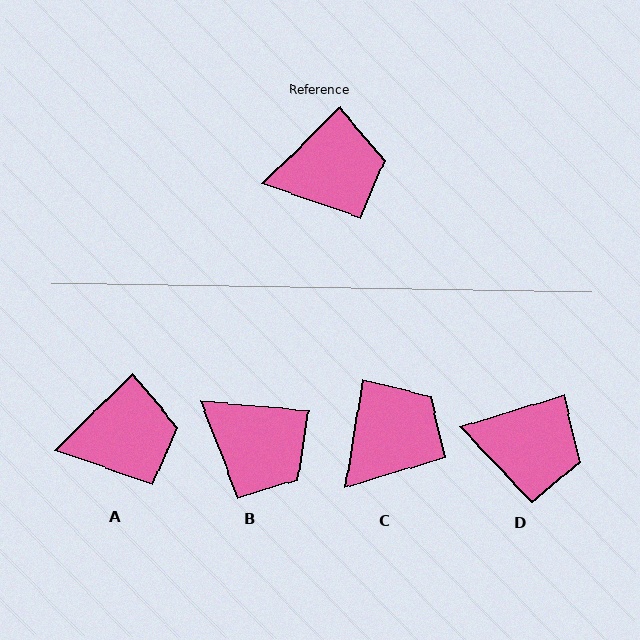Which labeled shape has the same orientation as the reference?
A.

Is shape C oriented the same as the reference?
No, it is off by about 36 degrees.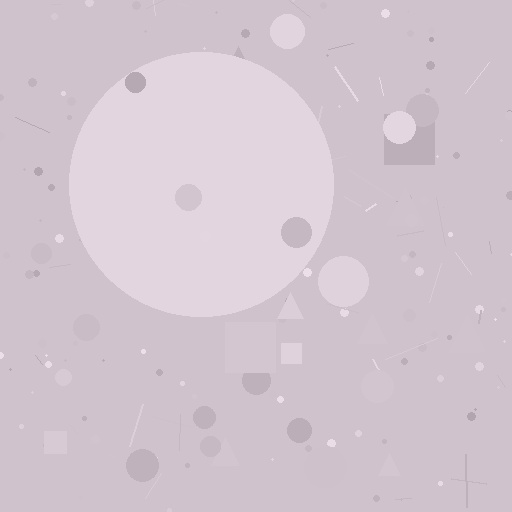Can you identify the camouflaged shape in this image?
The camouflaged shape is a circle.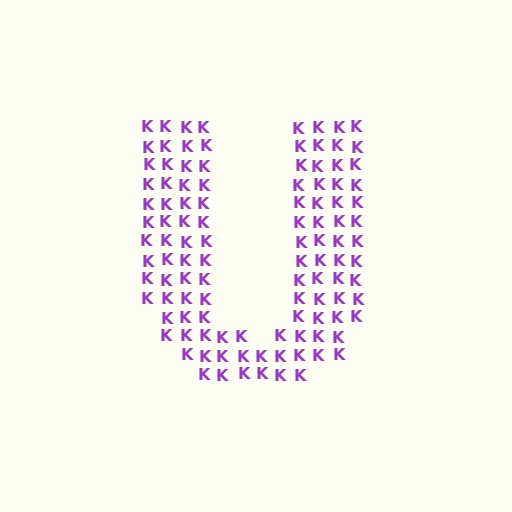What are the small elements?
The small elements are letter K's.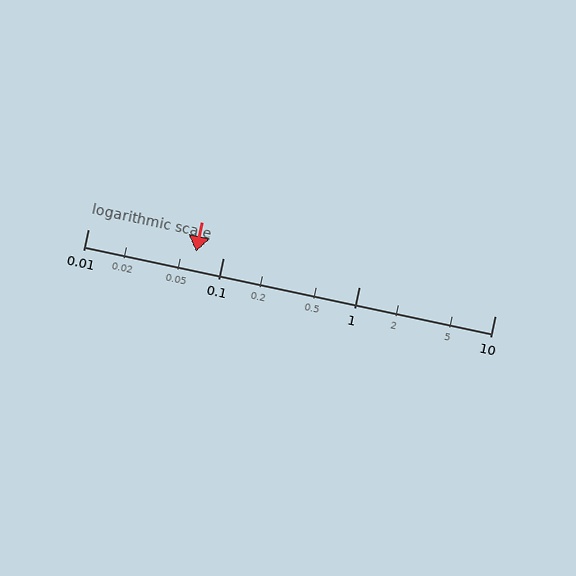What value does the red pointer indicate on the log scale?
The pointer indicates approximately 0.063.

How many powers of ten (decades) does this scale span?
The scale spans 3 decades, from 0.01 to 10.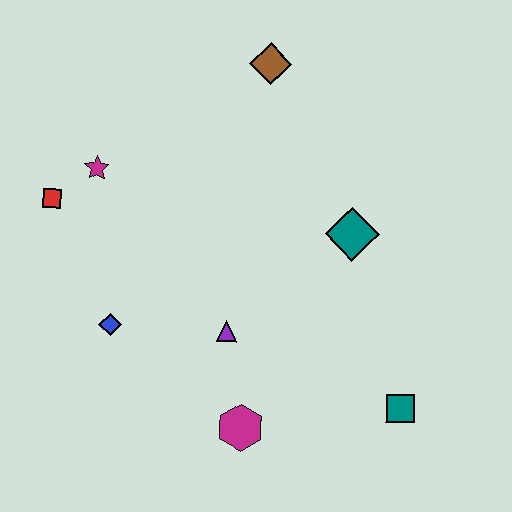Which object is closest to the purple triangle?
The magenta hexagon is closest to the purple triangle.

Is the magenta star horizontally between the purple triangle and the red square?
Yes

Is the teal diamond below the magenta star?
Yes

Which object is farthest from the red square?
The teal square is farthest from the red square.